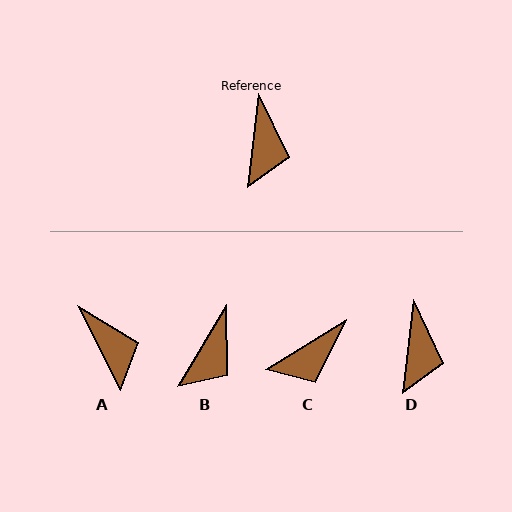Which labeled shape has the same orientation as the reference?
D.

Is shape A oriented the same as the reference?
No, it is off by about 34 degrees.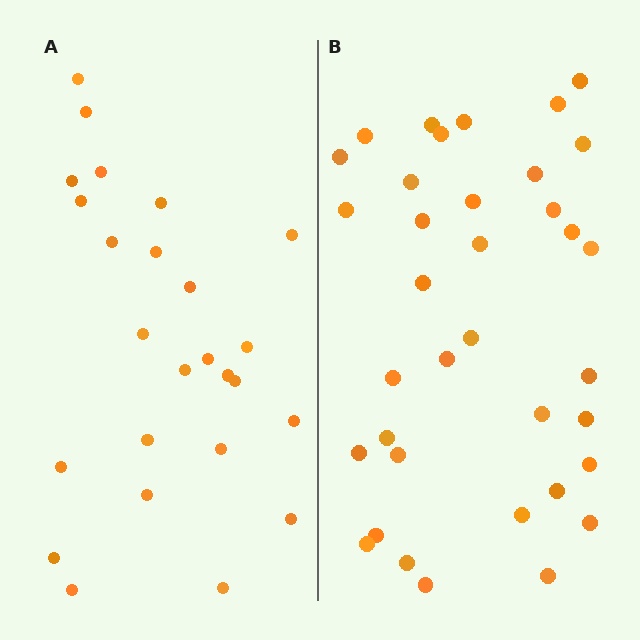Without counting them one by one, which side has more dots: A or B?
Region B (the right region) has more dots.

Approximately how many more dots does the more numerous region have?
Region B has roughly 12 or so more dots than region A.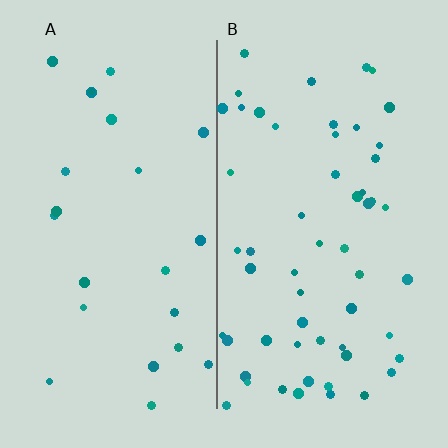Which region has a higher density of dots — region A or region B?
B (the right).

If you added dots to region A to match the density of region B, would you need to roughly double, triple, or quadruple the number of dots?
Approximately double.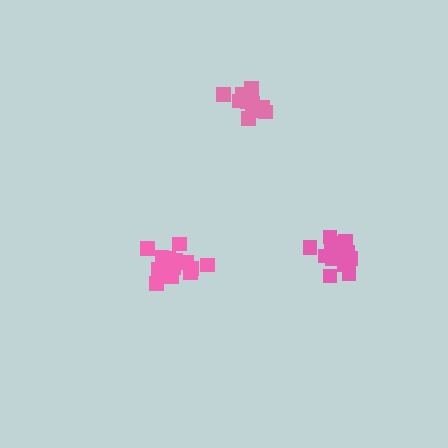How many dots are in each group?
Group 1: 11 dots, Group 2: 16 dots, Group 3: 16 dots (43 total).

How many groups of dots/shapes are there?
There are 3 groups.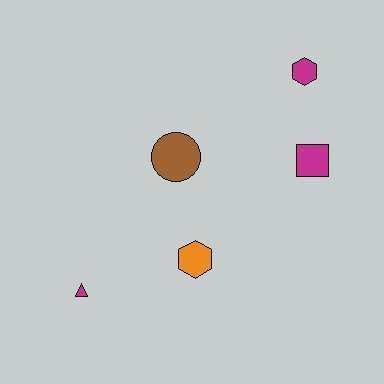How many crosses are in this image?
There are no crosses.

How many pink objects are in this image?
There are no pink objects.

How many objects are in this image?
There are 5 objects.